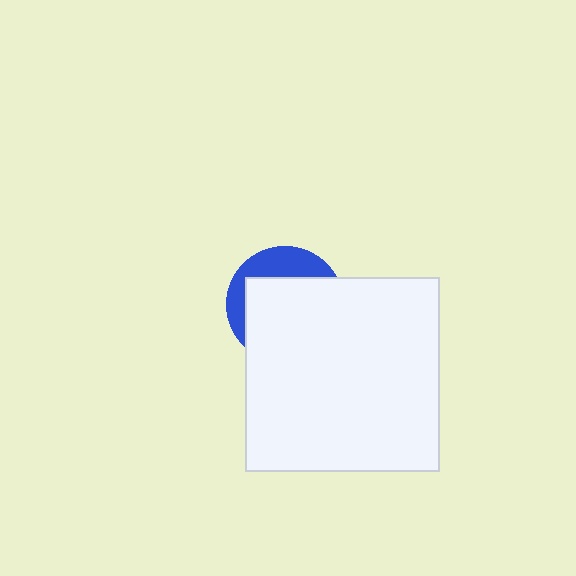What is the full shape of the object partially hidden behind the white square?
The partially hidden object is a blue circle.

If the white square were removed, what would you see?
You would see the complete blue circle.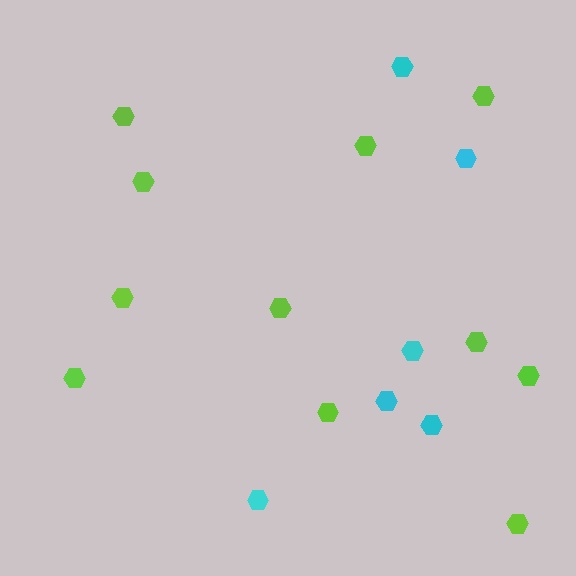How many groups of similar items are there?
There are 2 groups: one group of cyan hexagons (6) and one group of lime hexagons (11).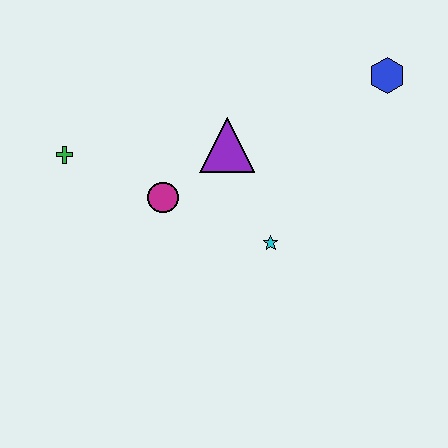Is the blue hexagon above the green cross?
Yes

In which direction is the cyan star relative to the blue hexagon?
The cyan star is below the blue hexagon.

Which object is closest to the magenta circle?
The purple triangle is closest to the magenta circle.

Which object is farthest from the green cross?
The blue hexagon is farthest from the green cross.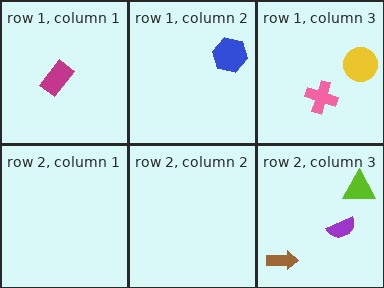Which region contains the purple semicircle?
The row 2, column 3 region.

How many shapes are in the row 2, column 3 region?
3.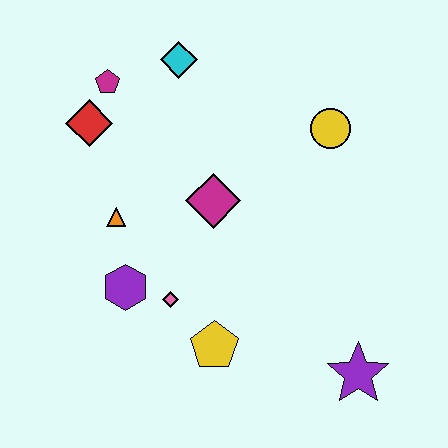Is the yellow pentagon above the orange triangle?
No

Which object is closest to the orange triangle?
The purple hexagon is closest to the orange triangle.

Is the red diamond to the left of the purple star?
Yes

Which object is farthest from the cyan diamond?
The purple star is farthest from the cyan diamond.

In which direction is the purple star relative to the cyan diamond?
The purple star is below the cyan diamond.